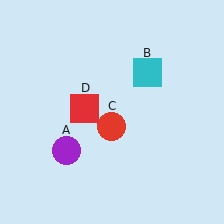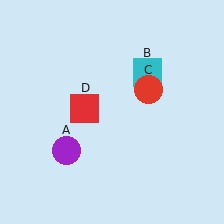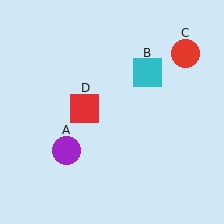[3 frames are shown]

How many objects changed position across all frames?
1 object changed position: red circle (object C).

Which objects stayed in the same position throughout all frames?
Purple circle (object A) and cyan square (object B) and red square (object D) remained stationary.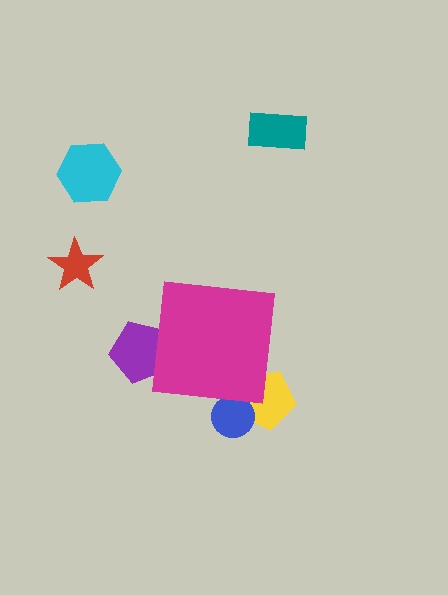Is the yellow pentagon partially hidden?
Yes, the yellow pentagon is partially hidden behind the magenta square.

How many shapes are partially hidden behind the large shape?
3 shapes are partially hidden.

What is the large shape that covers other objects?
A magenta square.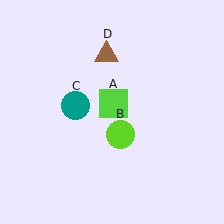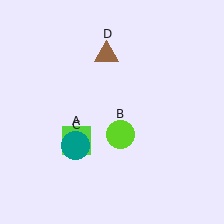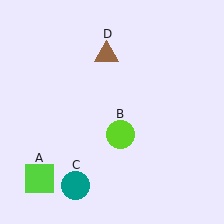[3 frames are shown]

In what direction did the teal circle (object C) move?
The teal circle (object C) moved down.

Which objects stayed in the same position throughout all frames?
Lime circle (object B) and brown triangle (object D) remained stationary.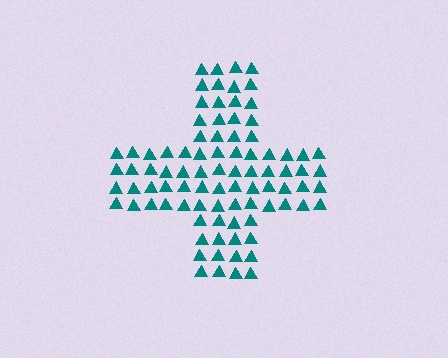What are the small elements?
The small elements are triangles.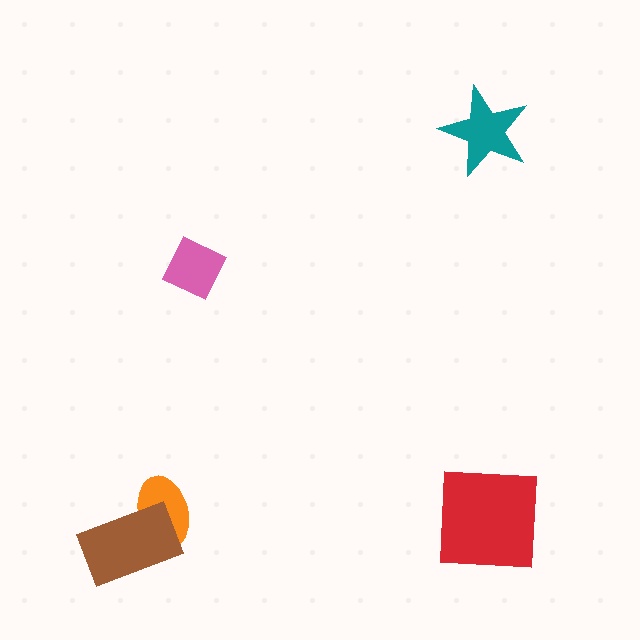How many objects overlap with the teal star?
0 objects overlap with the teal star.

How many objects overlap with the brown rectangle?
1 object overlaps with the brown rectangle.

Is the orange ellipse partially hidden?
Yes, it is partially covered by another shape.